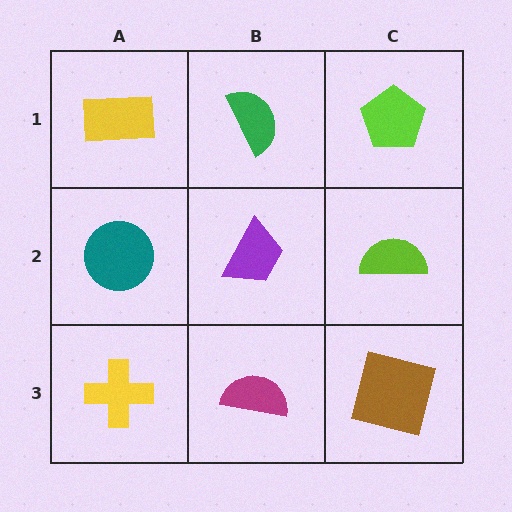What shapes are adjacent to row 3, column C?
A lime semicircle (row 2, column C), a magenta semicircle (row 3, column B).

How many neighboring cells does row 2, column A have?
3.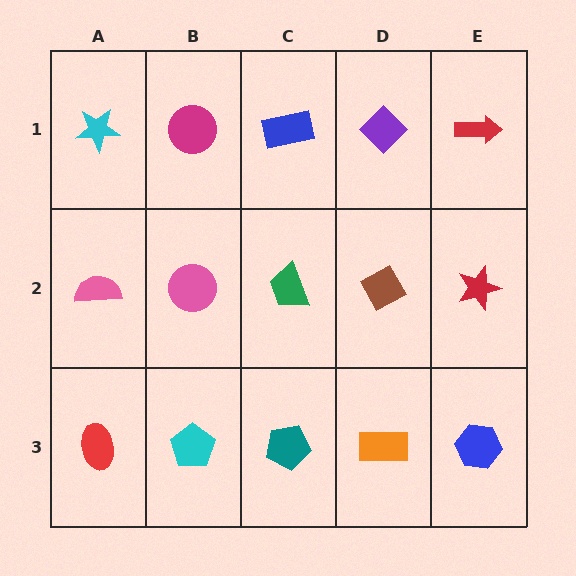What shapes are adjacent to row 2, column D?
A purple diamond (row 1, column D), an orange rectangle (row 3, column D), a green trapezoid (row 2, column C), a red star (row 2, column E).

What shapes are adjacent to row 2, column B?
A magenta circle (row 1, column B), a cyan pentagon (row 3, column B), a pink semicircle (row 2, column A), a green trapezoid (row 2, column C).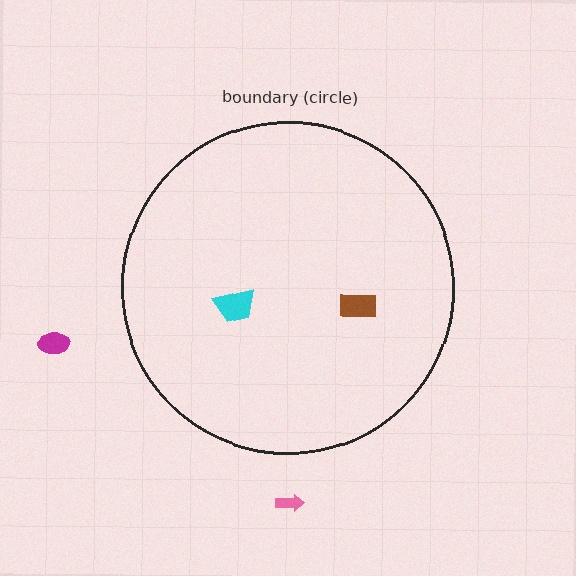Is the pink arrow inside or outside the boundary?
Outside.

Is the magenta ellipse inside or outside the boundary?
Outside.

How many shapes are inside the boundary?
2 inside, 2 outside.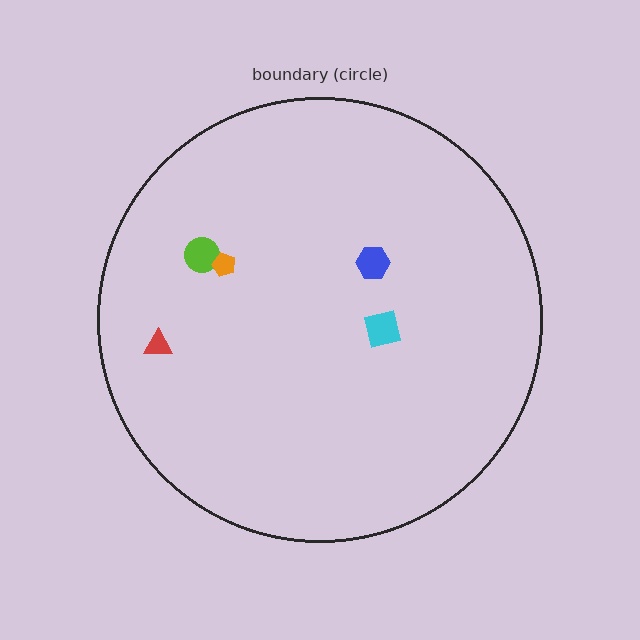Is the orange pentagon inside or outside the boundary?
Inside.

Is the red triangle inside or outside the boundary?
Inside.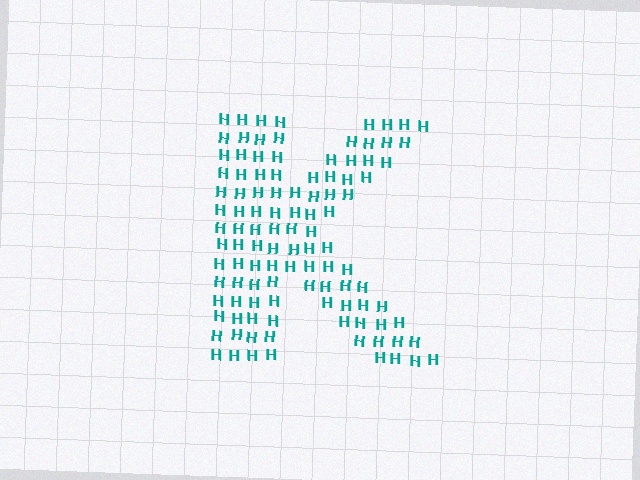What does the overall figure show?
The overall figure shows the letter K.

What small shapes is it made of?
It is made of small letter H's.